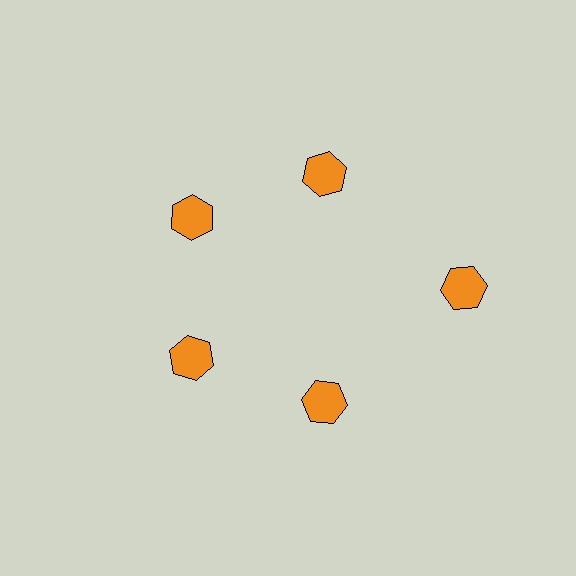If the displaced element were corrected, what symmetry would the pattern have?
It would have 5-fold rotational symmetry — the pattern would map onto itself every 72 degrees.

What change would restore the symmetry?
The symmetry would be restored by moving it inward, back onto the ring so that all 5 hexagons sit at equal angles and equal distance from the center.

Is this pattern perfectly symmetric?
No. The 5 orange hexagons are arranged in a ring, but one element near the 3 o'clock position is pushed outward from the center, breaking the 5-fold rotational symmetry.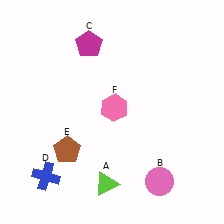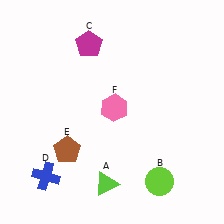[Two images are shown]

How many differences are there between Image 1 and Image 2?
There is 1 difference between the two images.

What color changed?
The circle (B) changed from pink in Image 1 to lime in Image 2.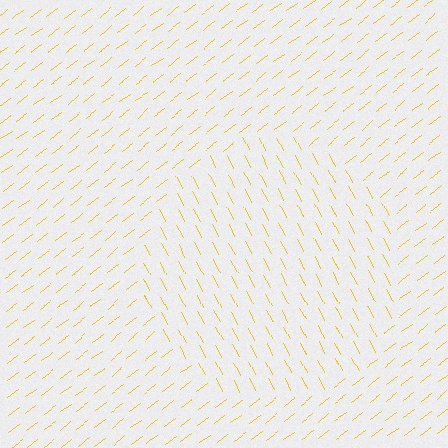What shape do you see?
I see a circle.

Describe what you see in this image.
The image is filled with small yellow line segments. A circle region in the image has lines oriented differently from the surrounding lines, creating a visible texture boundary.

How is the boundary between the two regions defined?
The boundary is defined purely by a change in line orientation (approximately 81 degrees difference). All lines are the same color and thickness.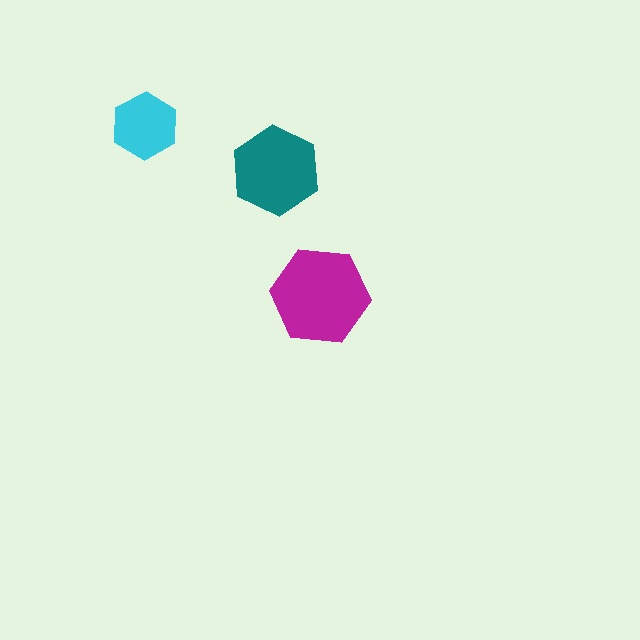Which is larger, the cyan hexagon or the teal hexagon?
The teal one.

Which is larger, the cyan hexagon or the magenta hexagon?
The magenta one.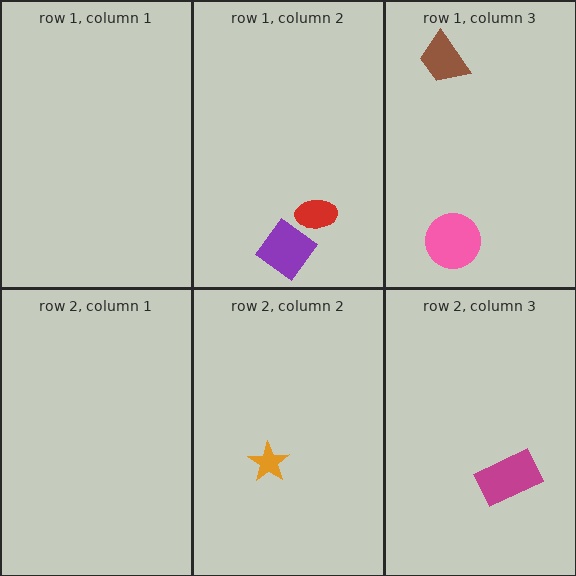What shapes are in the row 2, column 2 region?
The orange star.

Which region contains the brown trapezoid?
The row 1, column 3 region.